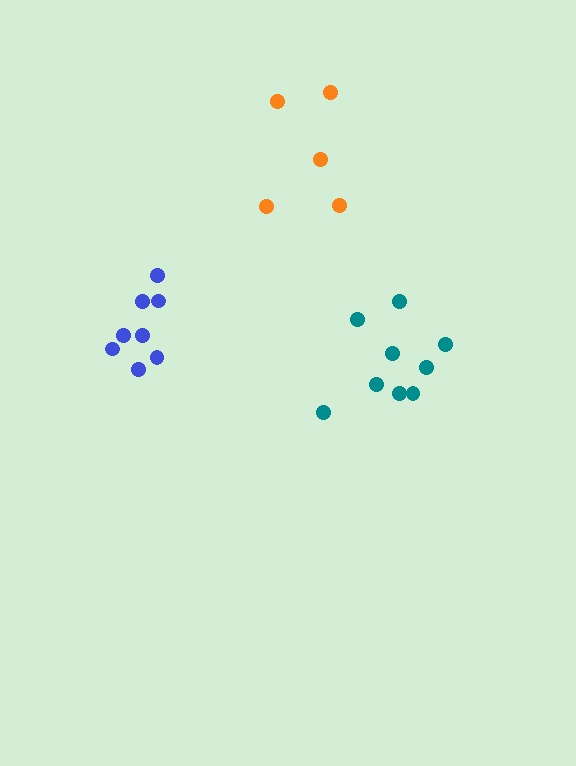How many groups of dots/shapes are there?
There are 3 groups.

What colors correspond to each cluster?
The clusters are colored: teal, blue, orange.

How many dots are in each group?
Group 1: 9 dots, Group 2: 8 dots, Group 3: 5 dots (22 total).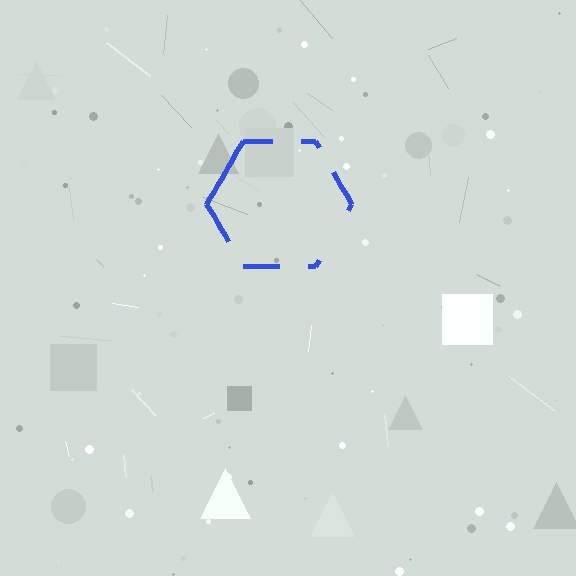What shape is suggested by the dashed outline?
The dashed outline suggests a hexagon.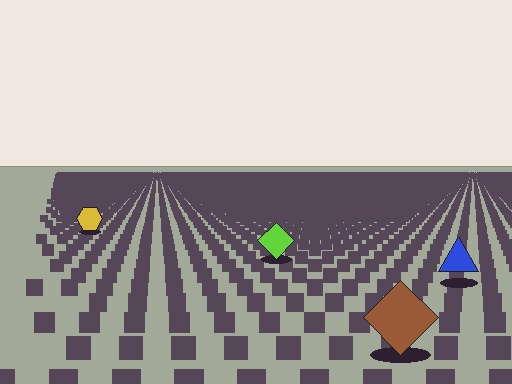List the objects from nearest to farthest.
From nearest to farthest: the brown diamond, the blue triangle, the lime diamond, the yellow hexagon.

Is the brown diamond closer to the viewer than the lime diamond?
Yes. The brown diamond is closer — you can tell from the texture gradient: the ground texture is coarser near it.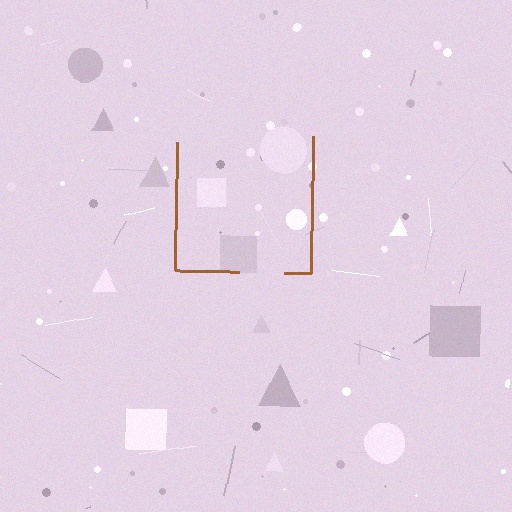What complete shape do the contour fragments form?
The contour fragments form a square.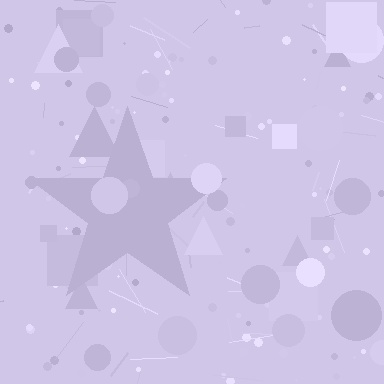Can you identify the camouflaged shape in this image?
The camouflaged shape is a star.